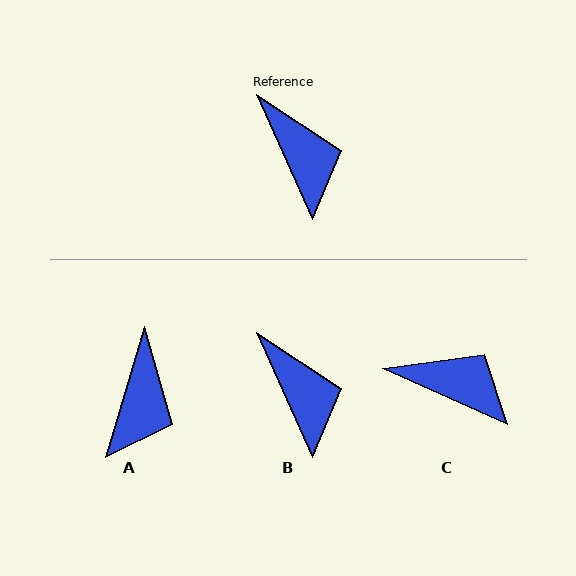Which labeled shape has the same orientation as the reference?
B.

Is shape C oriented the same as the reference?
No, it is off by about 41 degrees.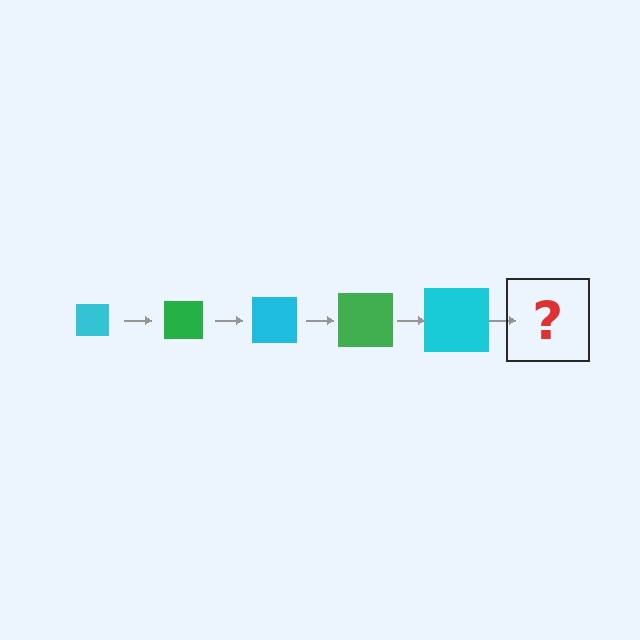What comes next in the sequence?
The next element should be a green square, larger than the previous one.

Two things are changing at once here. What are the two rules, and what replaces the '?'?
The two rules are that the square grows larger each step and the color cycles through cyan and green. The '?' should be a green square, larger than the previous one.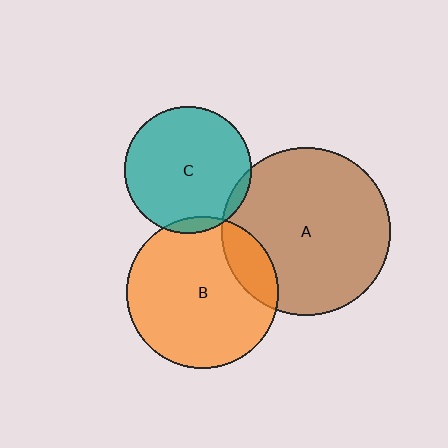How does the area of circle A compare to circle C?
Approximately 1.7 times.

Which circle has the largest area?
Circle A (brown).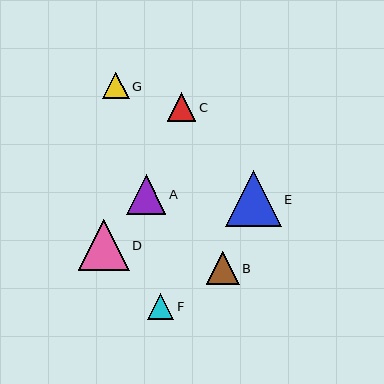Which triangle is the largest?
Triangle E is the largest with a size of approximately 56 pixels.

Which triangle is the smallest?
Triangle G is the smallest with a size of approximately 26 pixels.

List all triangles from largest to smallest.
From largest to smallest: E, D, A, B, C, F, G.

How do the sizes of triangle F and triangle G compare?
Triangle F and triangle G are approximately the same size.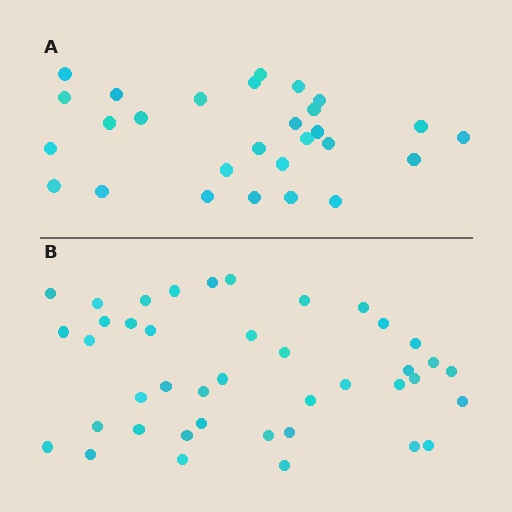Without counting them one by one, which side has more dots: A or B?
Region B (the bottom region) has more dots.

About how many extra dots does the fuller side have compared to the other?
Region B has approximately 15 more dots than region A.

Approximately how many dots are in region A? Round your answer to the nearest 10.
About 30 dots. (The exact count is 28, which rounds to 30.)